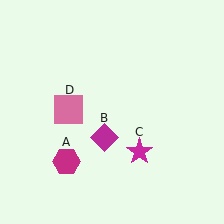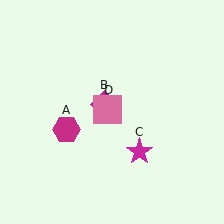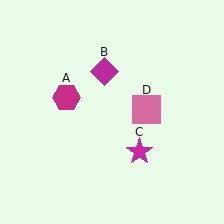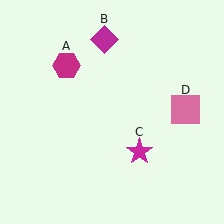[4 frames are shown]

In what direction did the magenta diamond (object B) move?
The magenta diamond (object B) moved up.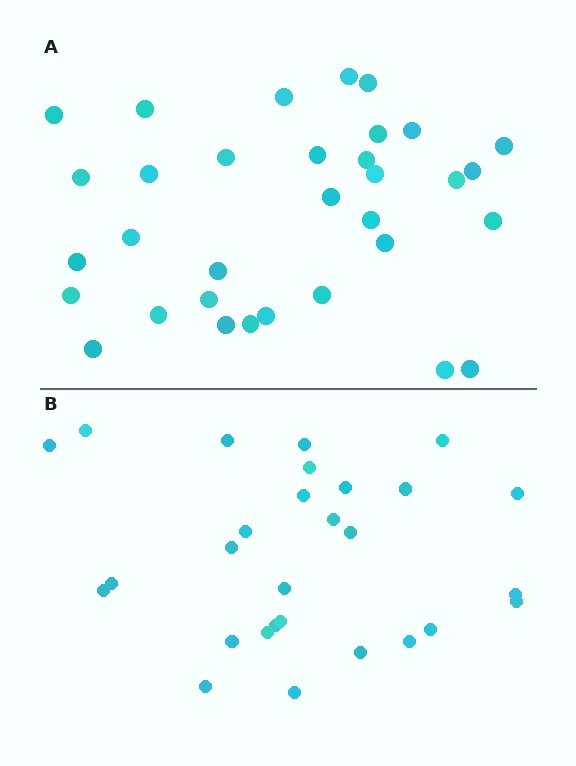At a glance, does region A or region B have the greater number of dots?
Region A (the top region) has more dots.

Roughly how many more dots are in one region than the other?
Region A has about 5 more dots than region B.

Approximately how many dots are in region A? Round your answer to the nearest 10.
About 30 dots. (The exact count is 33, which rounds to 30.)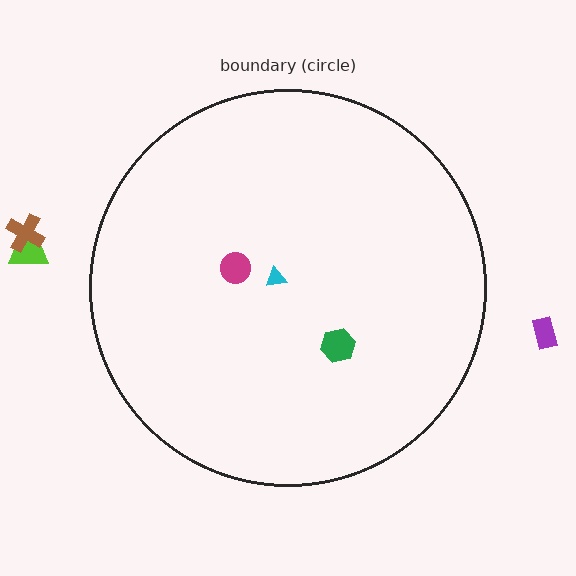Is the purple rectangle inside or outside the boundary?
Outside.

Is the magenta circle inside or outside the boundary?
Inside.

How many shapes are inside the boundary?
3 inside, 3 outside.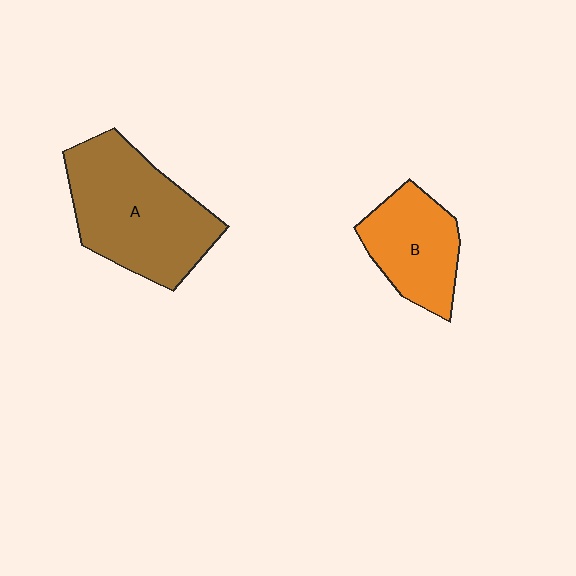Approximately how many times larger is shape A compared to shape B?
Approximately 1.7 times.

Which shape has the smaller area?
Shape B (orange).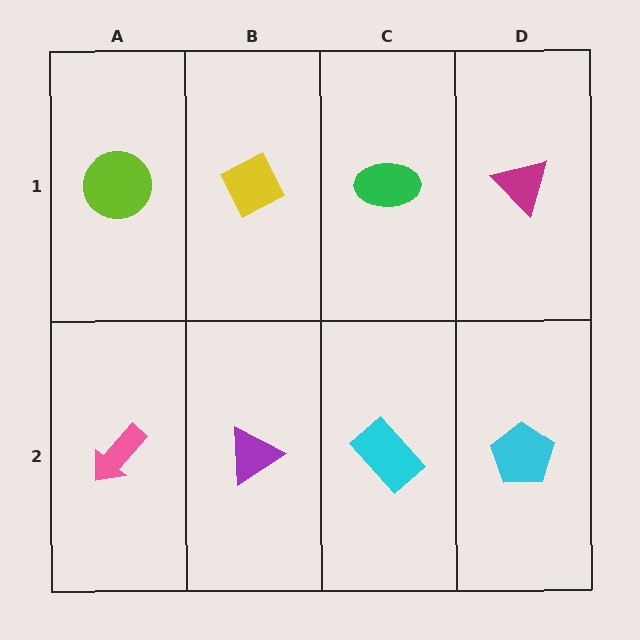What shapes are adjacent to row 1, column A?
A pink arrow (row 2, column A), a yellow diamond (row 1, column B).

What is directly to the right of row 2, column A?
A purple triangle.